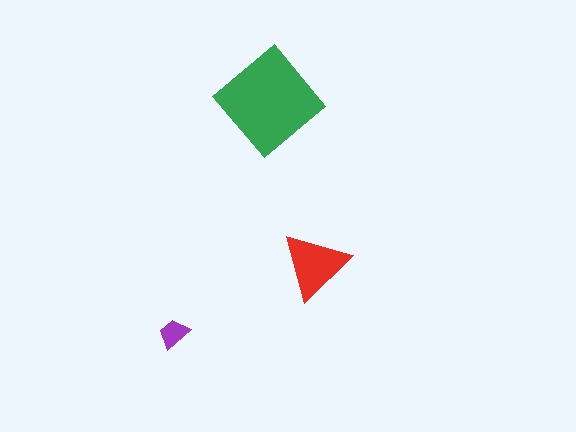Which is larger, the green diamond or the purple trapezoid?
The green diamond.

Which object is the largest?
The green diamond.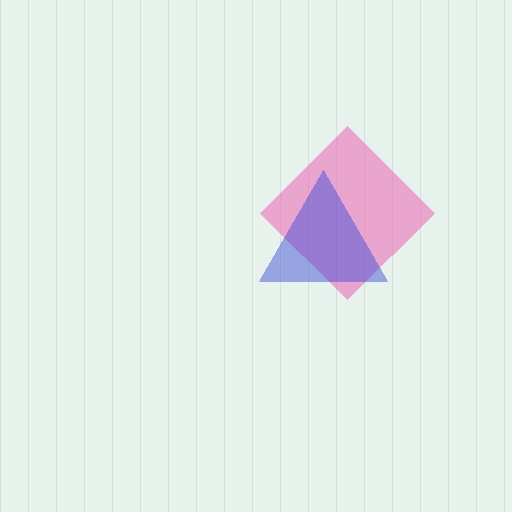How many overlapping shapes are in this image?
There are 2 overlapping shapes in the image.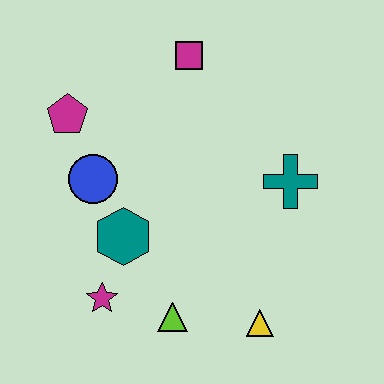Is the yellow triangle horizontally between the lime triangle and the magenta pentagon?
No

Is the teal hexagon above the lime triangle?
Yes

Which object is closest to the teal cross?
The yellow triangle is closest to the teal cross.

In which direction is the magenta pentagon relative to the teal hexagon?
The magenta pentagon is above the teal hexagon.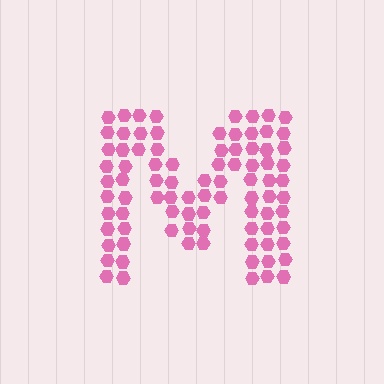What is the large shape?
The large shape is the letter M.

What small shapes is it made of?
It is made of small hexagons.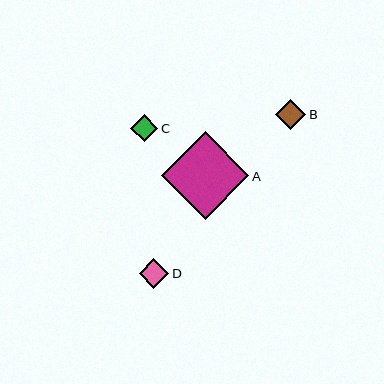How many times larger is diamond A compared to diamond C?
Diamond A is approximately 3.2 times the size of diamond C.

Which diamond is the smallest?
Diamond C is the smallest with a size of approximately 27 pixels.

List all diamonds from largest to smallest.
From largest to smallest: A, B, D, C.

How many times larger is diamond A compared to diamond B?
Diamond A is approximately 2.9 times the size of diamond B.